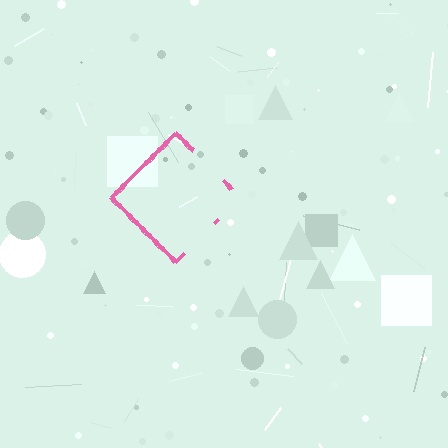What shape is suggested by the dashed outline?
The dashed outline suggests a diamond.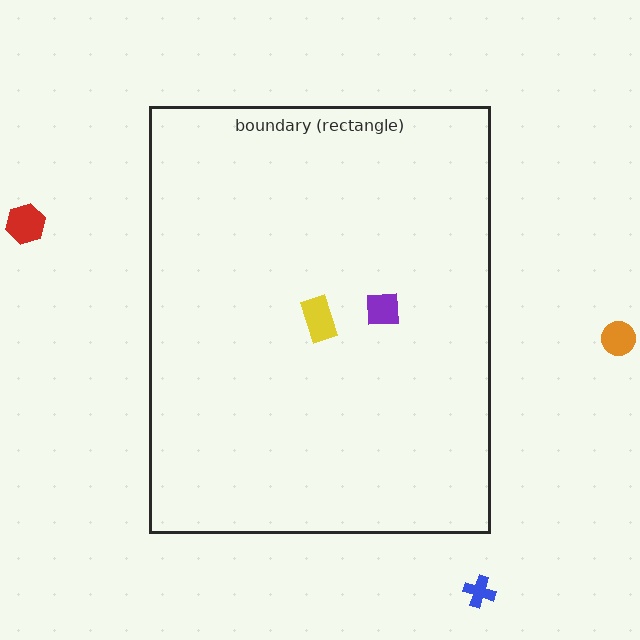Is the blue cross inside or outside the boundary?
Outside.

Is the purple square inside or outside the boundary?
Inside.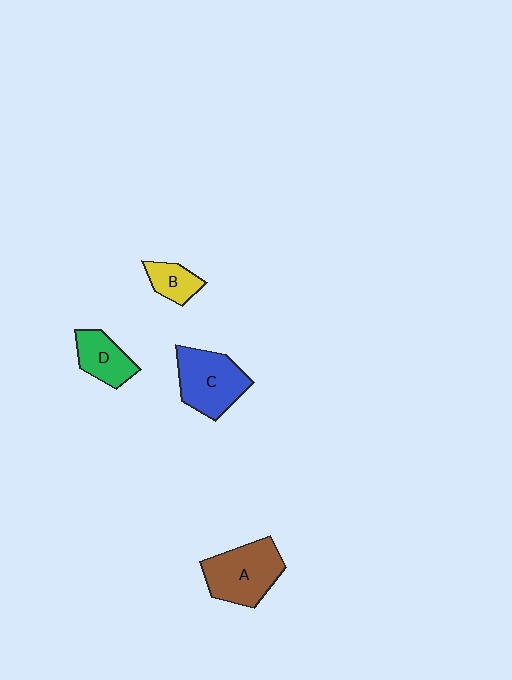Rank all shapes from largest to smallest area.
From largest to smallest: A (brown), C (blue), D (green), B (yellow).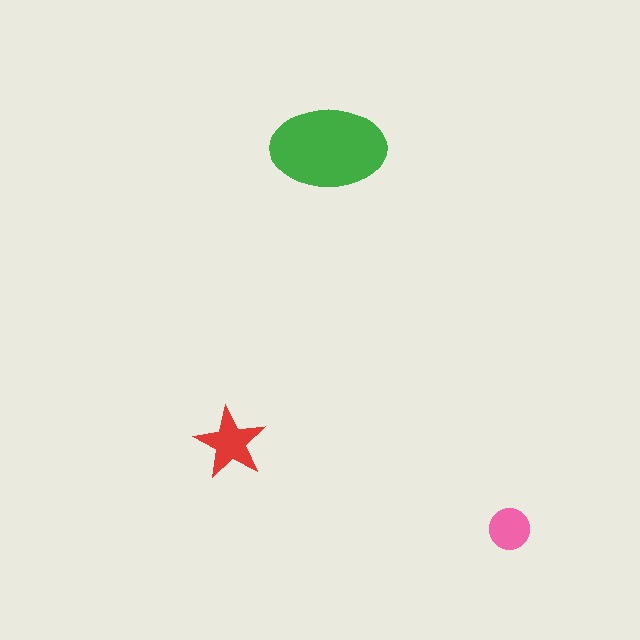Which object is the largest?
The green ellipse.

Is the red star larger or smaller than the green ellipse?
Smaller.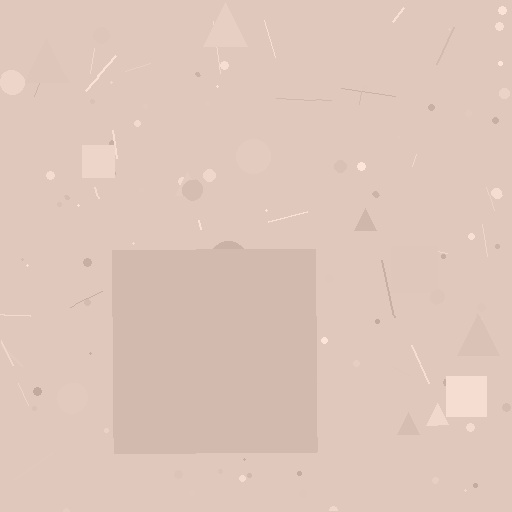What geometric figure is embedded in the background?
A square is embedded in the background.